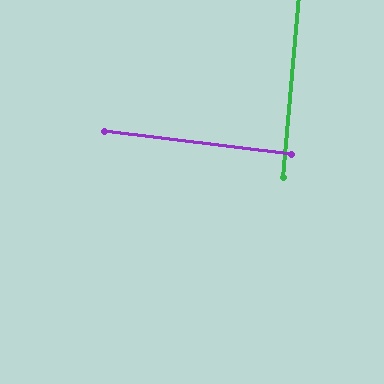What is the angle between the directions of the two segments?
Approximately 88 degrees.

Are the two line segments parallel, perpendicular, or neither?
Perpendicular — they meet at approximately 88°.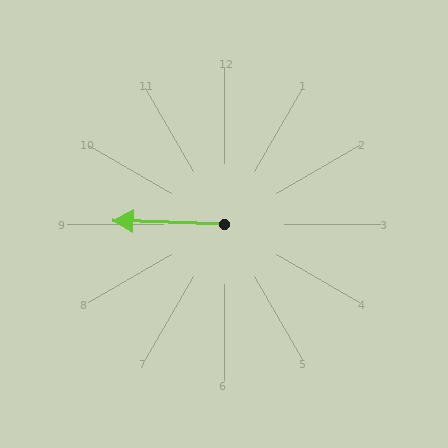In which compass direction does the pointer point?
West.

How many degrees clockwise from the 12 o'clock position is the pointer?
Approximately 272 degrees.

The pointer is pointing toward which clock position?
Roughly 9 o'clock.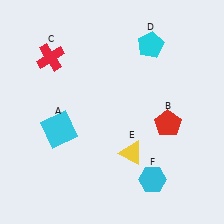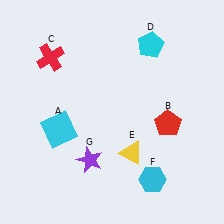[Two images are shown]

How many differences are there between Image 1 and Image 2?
There is 1 difference between the two images.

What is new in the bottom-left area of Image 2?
A purple star (G) was added in the bottom-left area of Image 2.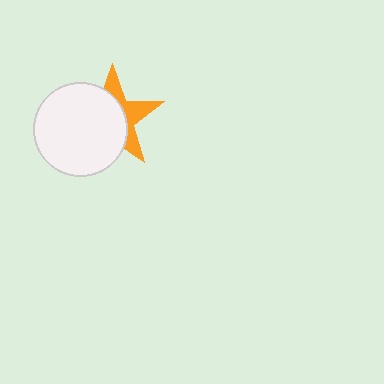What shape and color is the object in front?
The object in front is a white circle.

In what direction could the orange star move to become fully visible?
The orange star could move toward the upper-right. That would shift it out from behind the white circle entirely.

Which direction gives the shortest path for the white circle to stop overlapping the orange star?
Moving toward the lower-left gives the shortest separation.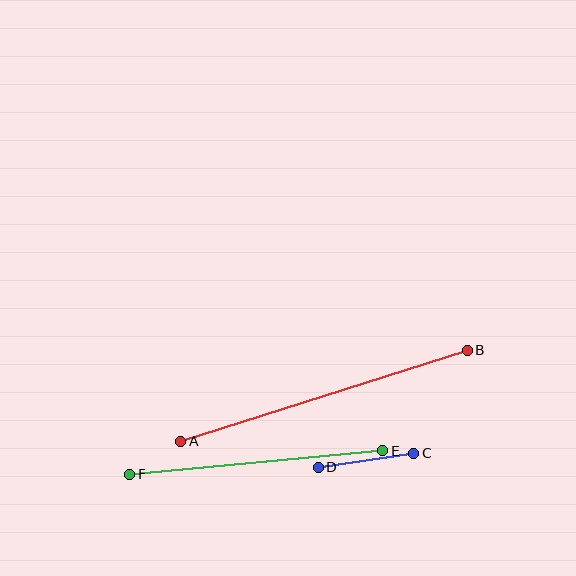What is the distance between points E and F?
The distance is approximately 254 pixels.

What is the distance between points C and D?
The distance is approximately 97 pixels.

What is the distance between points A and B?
The distance is approximately 300 pixels.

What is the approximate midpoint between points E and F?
The midpoint is at approximately (256, 462) pixels.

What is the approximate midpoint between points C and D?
The midpoint is at approximately (366, 460) pixels.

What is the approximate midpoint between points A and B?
The midpoint is at approximately (324, 396) pixels.